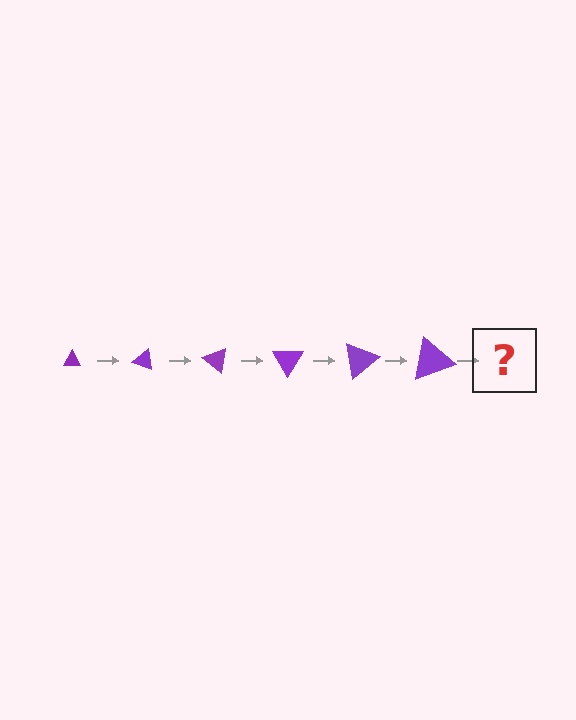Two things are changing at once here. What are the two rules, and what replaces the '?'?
The two rules are that the triangle grows larger each step and it rotates 20 degrees each step. The '?' should be a triangle, larger than the previous one and rotated 120 degrees from the start.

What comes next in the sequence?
The next element should be a triangle, larger than the previous one and rotated 120 degrees from the start.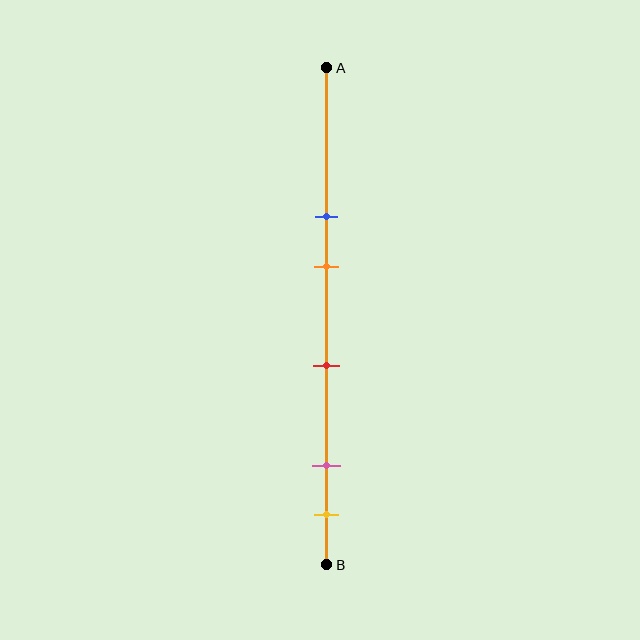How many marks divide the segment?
There are 5 marks dividing the segment.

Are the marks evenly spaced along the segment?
No, the marks are not evenly spaced.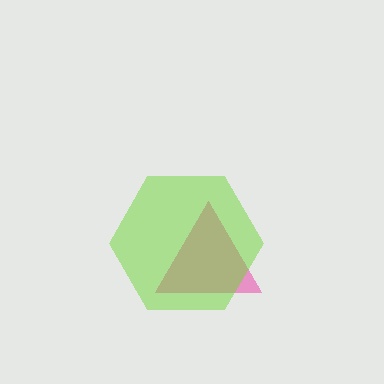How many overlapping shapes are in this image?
There are 2 overlapping shapes in the image.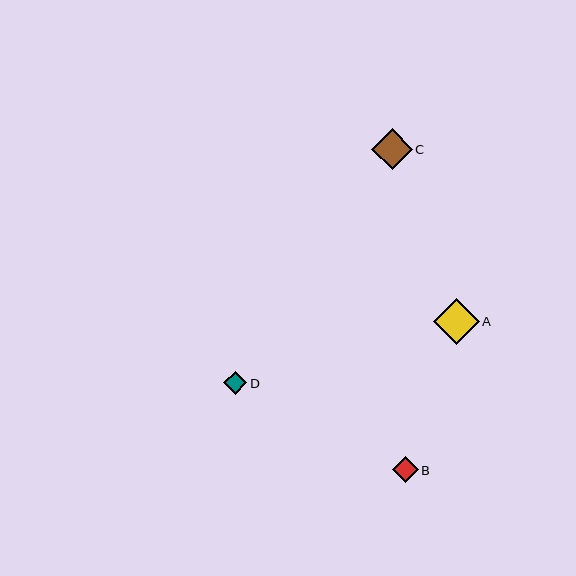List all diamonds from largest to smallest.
From largest to smallest: A, C, B, D.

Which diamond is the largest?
Diamond A is the largest with a size of approximately 46 pixels.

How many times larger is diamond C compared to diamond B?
Diamond C is approximately 1.6 times the size of diamond B.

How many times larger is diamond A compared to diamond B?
Diamond A is approximately 1.8 times the size of diamond B.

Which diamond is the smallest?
Diamond D is the smallest with a size of approximately 23 pixels.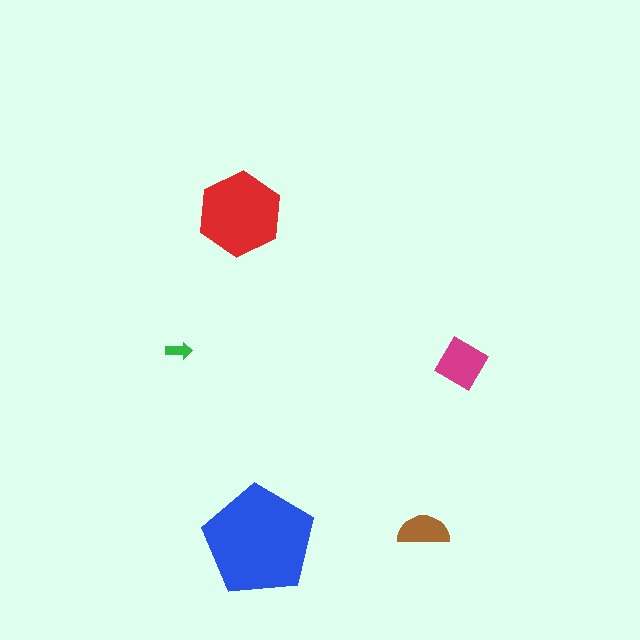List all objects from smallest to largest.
The green arrow, the brown semicircle, the magenta diamond, the red hexagon, the blue pentagon.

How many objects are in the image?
There are 5 objects in the image.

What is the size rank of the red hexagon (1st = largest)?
2nd.